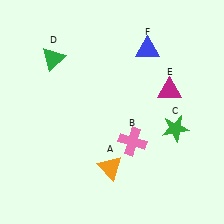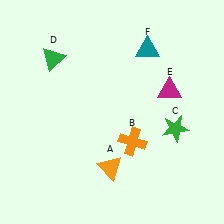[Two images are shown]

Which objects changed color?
B changed from pink to orange. F changed from blue to teal.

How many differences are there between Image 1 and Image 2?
There are 2 differences between the two images.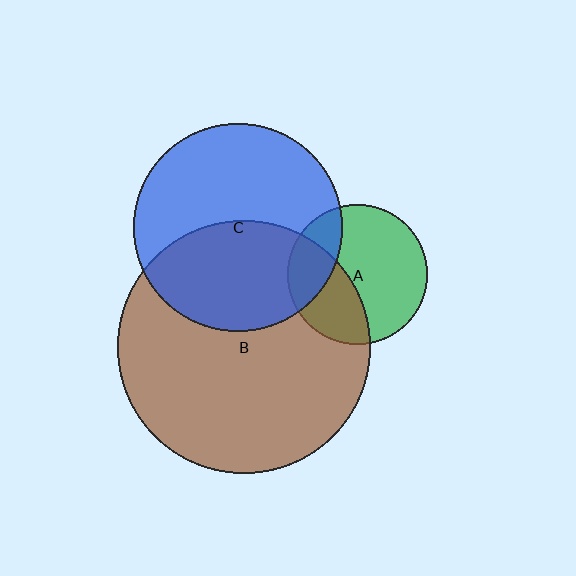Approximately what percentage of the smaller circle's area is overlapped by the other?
Approximately 25%.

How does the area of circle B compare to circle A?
Approximately 3.3 times.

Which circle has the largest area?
Circle B (brown).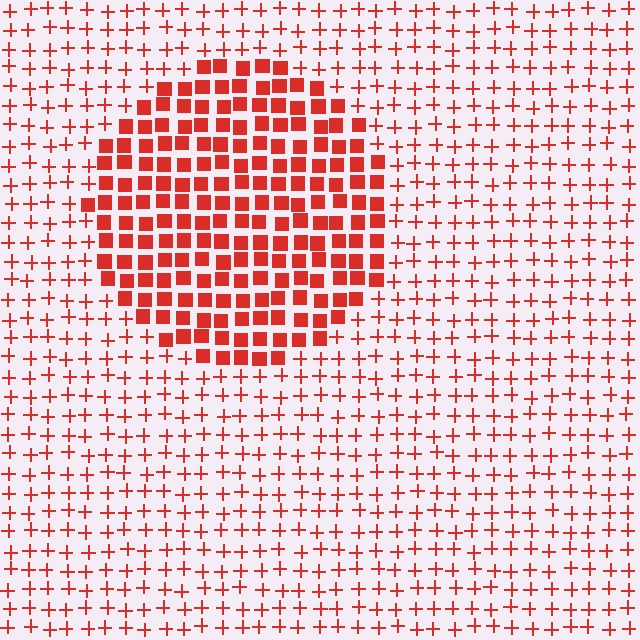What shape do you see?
I see a circle.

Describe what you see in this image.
The image is filled with small red elements arranged in a uniform grid. A circle-shaped region contains squares, while the surrounding area contains plus signs. The boundary is defined purely by the change in element shape.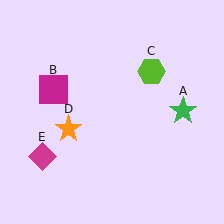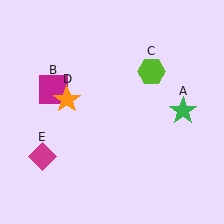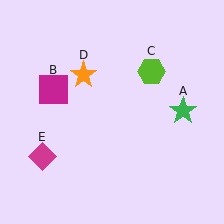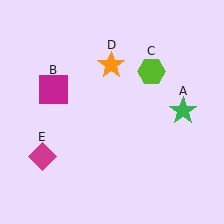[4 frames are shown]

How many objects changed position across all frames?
1 object changed position: orange star (object D).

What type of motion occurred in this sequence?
The orange star (object D) rotated clockwise around the center of the scene.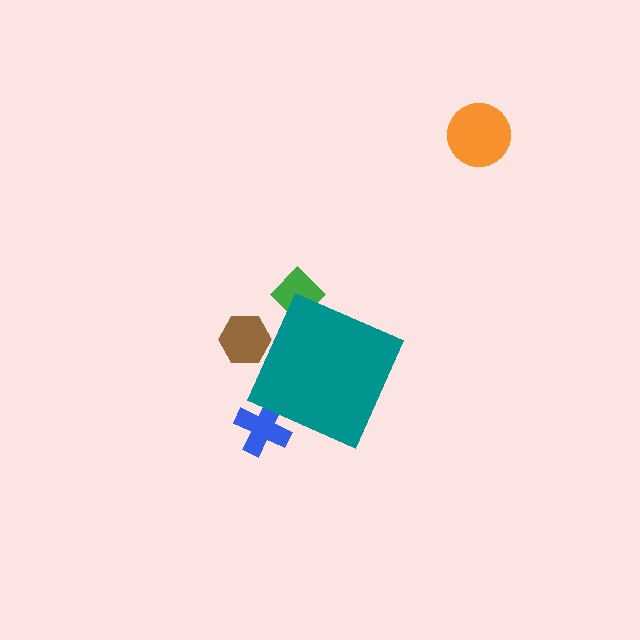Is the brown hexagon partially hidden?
Yes, the brown hexagon is partially hidden behind the teal diamond.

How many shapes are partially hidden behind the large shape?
3 shapes are partially hidden.